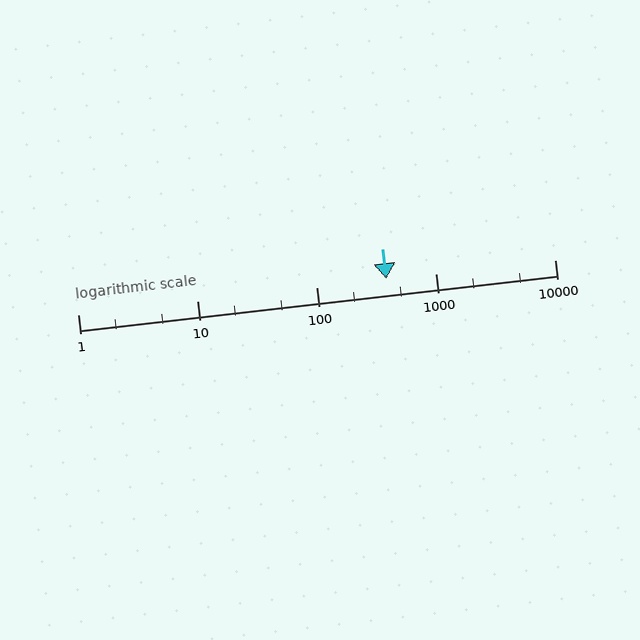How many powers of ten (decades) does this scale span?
The scale spans 4 decades, from 1 to 10000.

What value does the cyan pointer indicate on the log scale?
The pointer indicates approximately 390.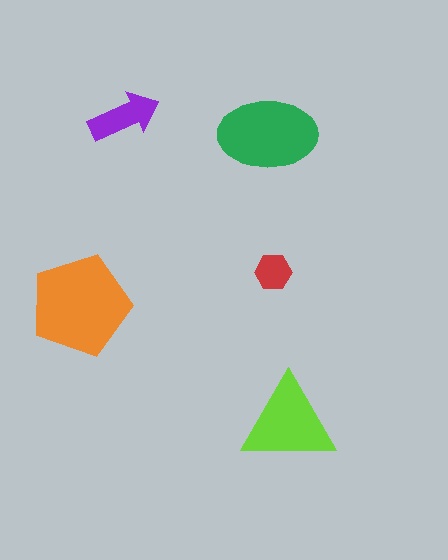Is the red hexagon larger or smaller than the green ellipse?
Smaller.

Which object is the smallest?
The red hexagon.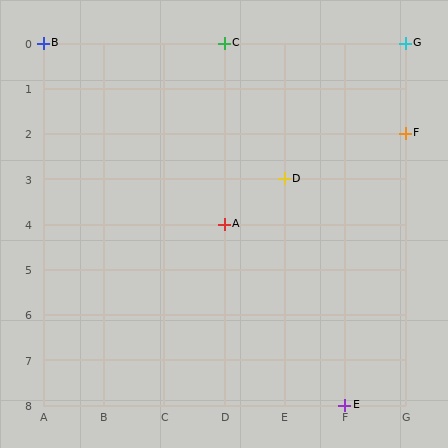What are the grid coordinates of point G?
Point G is at grid coordinates (G, 0).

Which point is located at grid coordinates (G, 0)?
Point G is at (G, 0).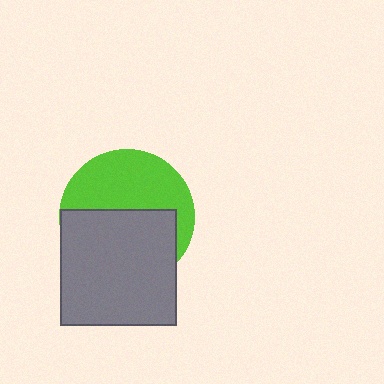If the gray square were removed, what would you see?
You would see the complete lime circle.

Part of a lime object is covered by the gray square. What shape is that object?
It is a circle.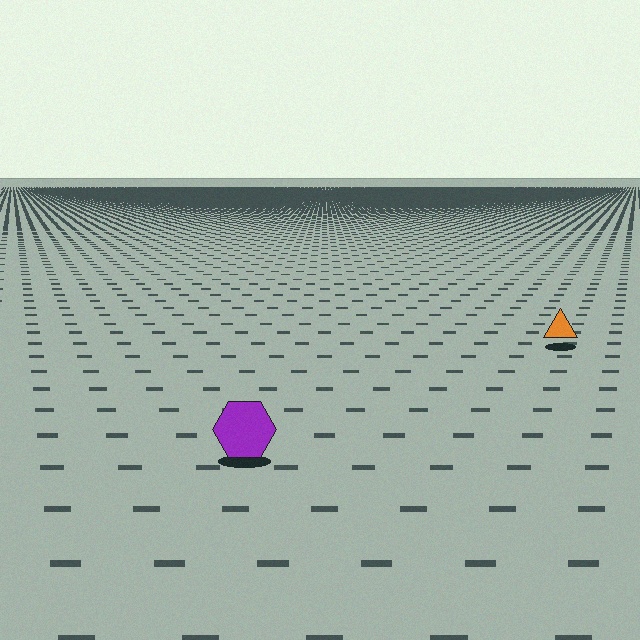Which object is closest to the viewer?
The purple hexagon is closest. The texture marks near it are larger and more spread out.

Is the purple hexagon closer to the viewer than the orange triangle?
Yes. The purple hexagon is closer — you can tell from the texture gradient: the ground texture is coarser near it.